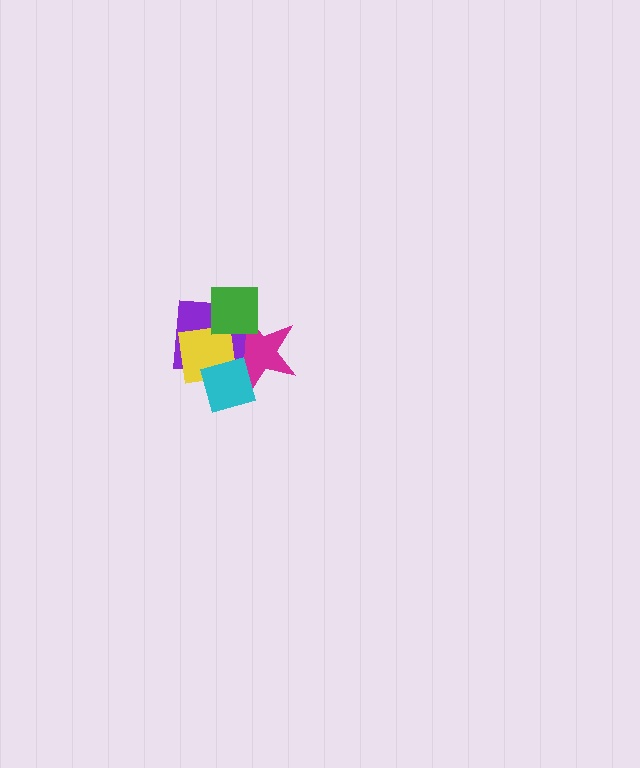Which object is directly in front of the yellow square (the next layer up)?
The green square is directly in front of the yellow square.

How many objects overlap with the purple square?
4 objects overlap with the purple square.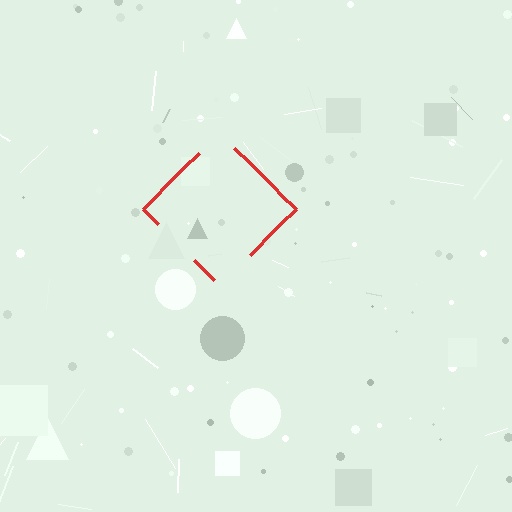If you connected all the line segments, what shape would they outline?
They would outline a diamond.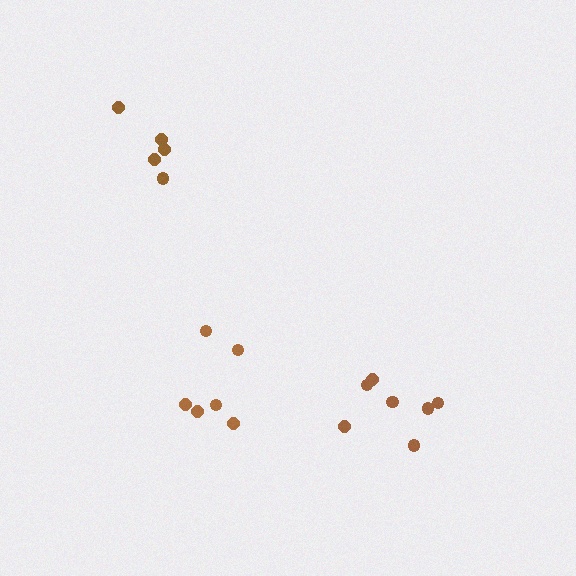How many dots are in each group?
Group 1: 7 dots, Group 2: 5 dots, Group 3: 6 dots (18 total).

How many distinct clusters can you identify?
There are 3 distinct clusters.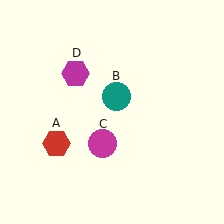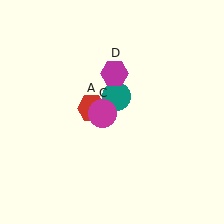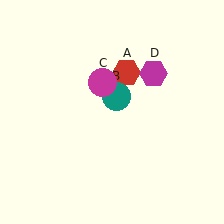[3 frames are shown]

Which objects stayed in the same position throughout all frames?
Teal circle (object B) remained stationary.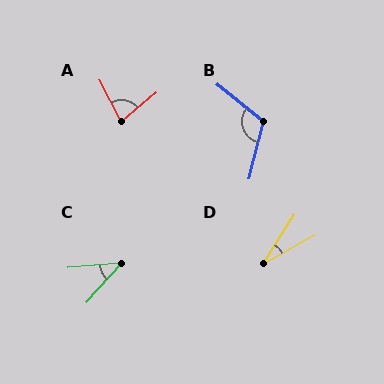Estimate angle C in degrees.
Approximately 44 degrees.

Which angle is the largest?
B, at approximately 115 degrees.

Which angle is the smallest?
D, at approximately 29 degrees.